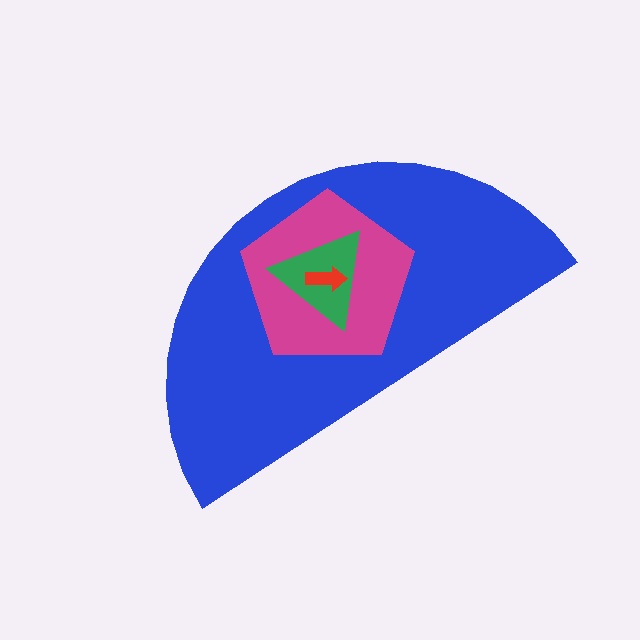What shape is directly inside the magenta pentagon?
The green triangle.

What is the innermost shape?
The red arrow.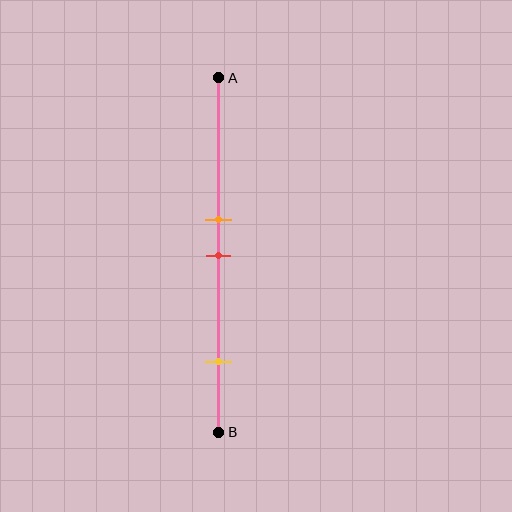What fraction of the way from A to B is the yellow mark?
The yellow mark is approximately 80% (0.8) of the way from A to B.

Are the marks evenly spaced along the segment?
No, the marks are not evenly spaced.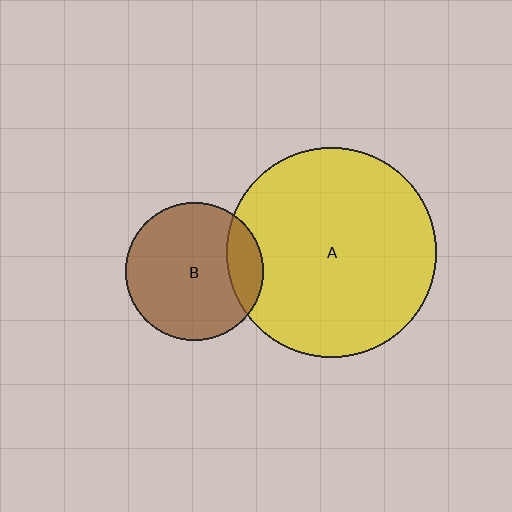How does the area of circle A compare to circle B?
Approximately 2.3 times.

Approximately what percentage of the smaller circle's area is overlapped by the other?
Approximately 15%.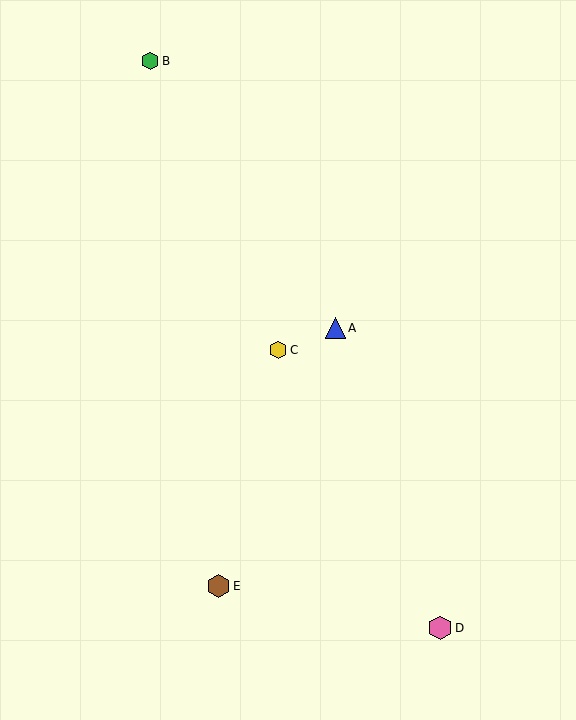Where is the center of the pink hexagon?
The center of the pink hexagon is at (440, 628).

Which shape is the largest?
The pink hexagon (labeled D) is the largest.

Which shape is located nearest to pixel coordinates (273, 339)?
The yellow hexagon (labeled C) at (278, 350) is nearest to that location.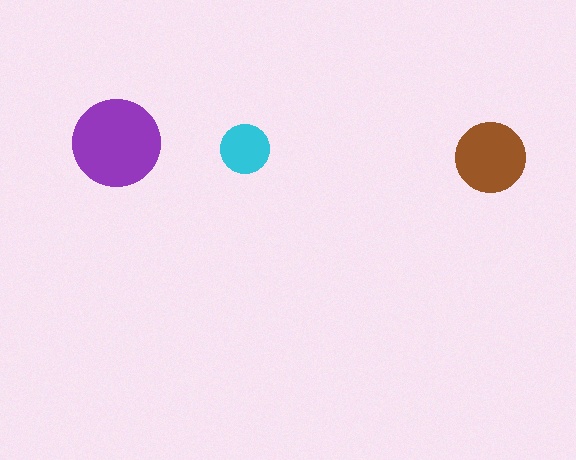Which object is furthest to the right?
The brown circle is rightmost.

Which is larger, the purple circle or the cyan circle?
The purple one.